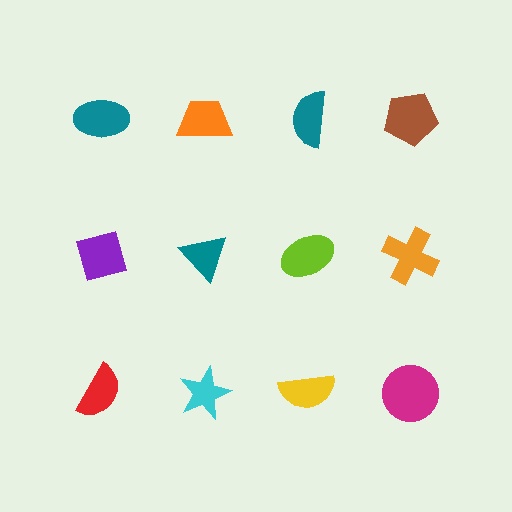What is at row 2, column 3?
A lime ellipse.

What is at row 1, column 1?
A teal ellipse.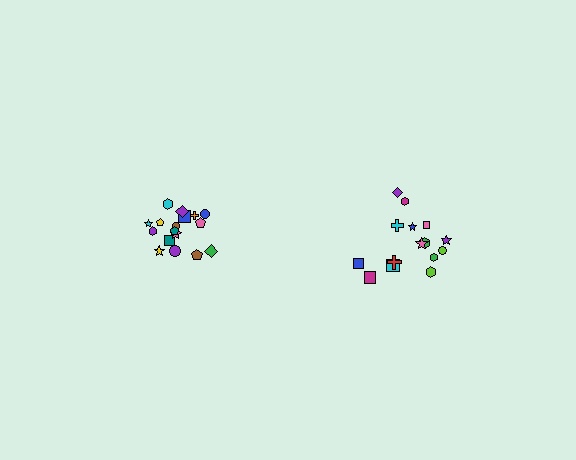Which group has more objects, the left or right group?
The left group.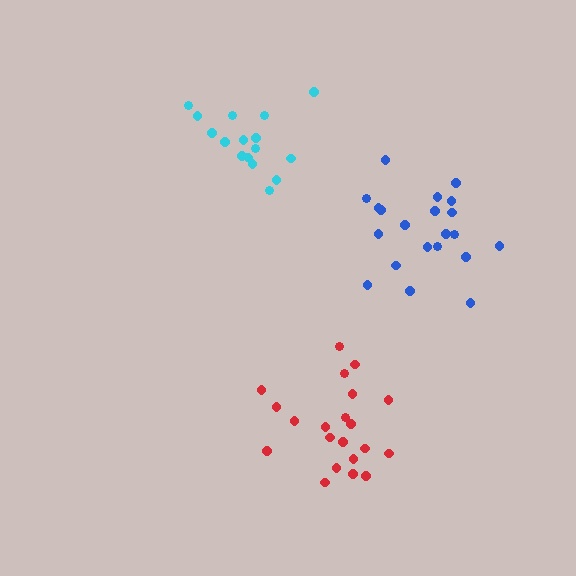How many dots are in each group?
Group 1: 16 dots, Group 2: 21 dots, Group 3: 21 dots (58 total).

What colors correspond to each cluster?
The clusters are colored: cyan, red, blue.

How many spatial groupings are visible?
There are 3 spatial groupings.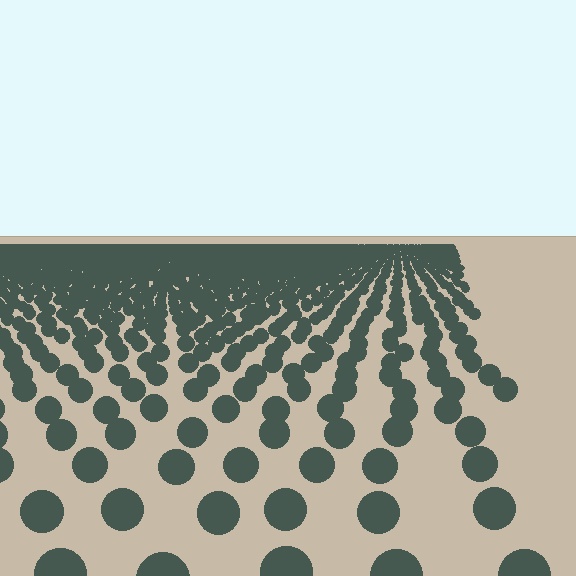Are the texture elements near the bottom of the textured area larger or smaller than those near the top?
Larger. Near the bottom, elements are closer to the viewer and appear at a bigger on-screen size.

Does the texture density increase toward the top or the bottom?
Density increases toward the top.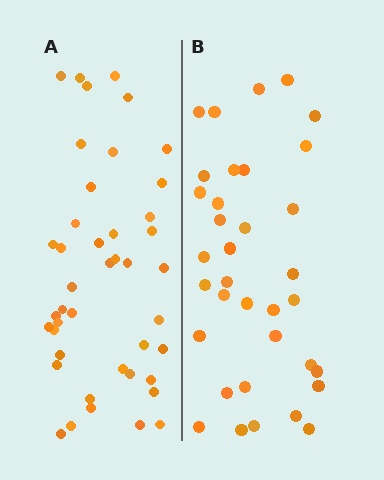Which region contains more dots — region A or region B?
Region A (the left region) has more dots.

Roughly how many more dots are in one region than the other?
Region A has roughly 8 or so more dots than region B.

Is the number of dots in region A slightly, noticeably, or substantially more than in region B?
Region A has only slightly more — the two regions are fairly close. The ratio is roughly 1.2 to 1.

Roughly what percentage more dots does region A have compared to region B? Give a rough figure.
About 25% more.